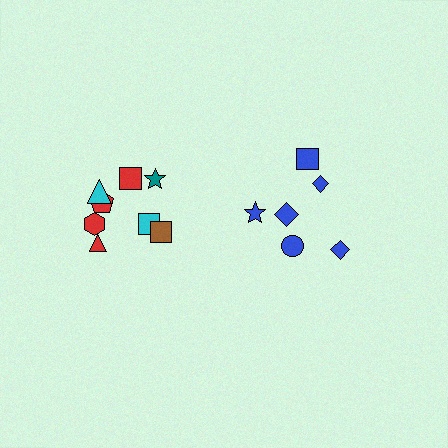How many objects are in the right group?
There are 6 objects.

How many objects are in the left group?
There are 8 objects.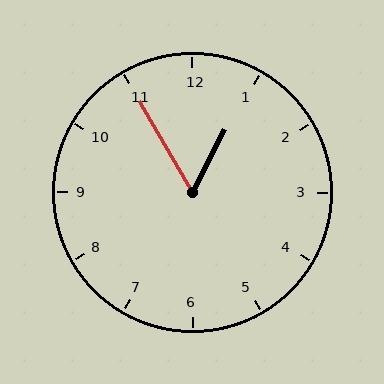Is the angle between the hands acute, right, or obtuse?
It is acute.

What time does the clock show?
12:55.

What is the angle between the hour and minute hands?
Approximately 58 degrees.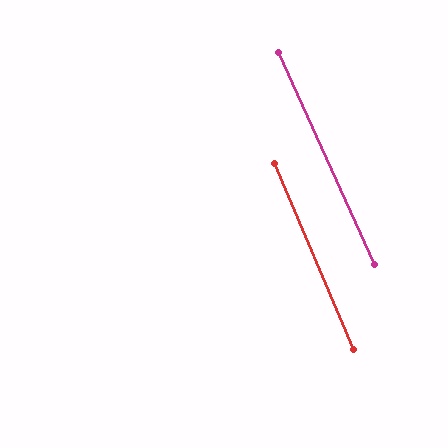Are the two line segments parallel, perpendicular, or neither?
Parallel — their directions differ by only 1.4°.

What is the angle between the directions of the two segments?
Approximately 1 degree.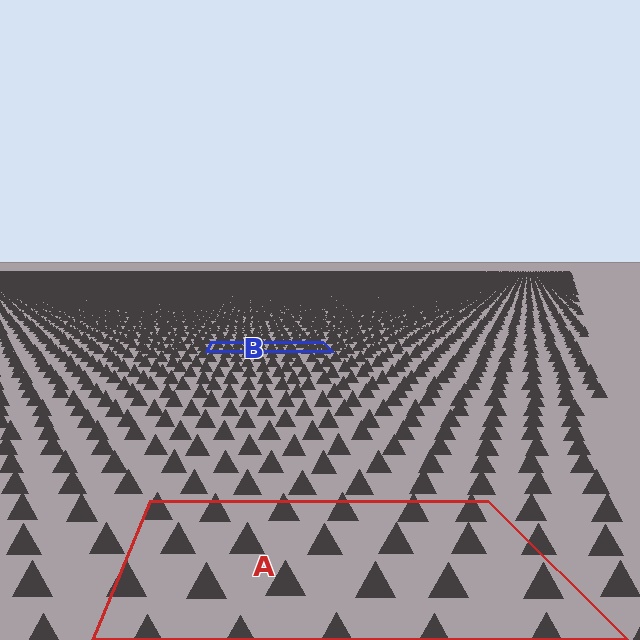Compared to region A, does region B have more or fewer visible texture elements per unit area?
Region B has more texture elements per unit area — they are packed more densely because it is farther away.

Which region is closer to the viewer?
Region A is closer. The texture elements there are larger and more spread out.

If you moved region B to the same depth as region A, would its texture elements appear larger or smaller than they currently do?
They would appear larger. At a closer depth, the same texture elements are projected at a bigger on-screen size.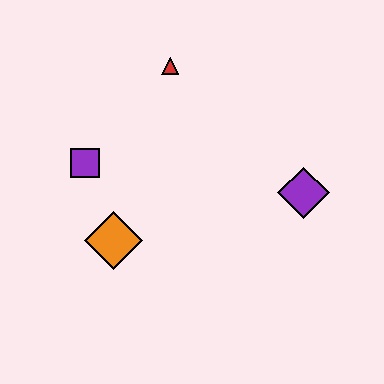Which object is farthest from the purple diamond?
The purple square is farthest from the purple diamond.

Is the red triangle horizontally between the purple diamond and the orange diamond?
Yes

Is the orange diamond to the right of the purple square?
Yes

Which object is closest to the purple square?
The orange diamond is closest to the purple square.